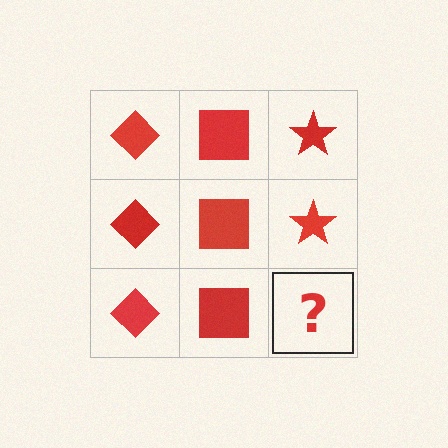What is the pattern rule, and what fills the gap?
The rule is that each column has a consistent shape. The gap should be filled with a red star.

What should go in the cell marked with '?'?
The missing cell should contain a red star.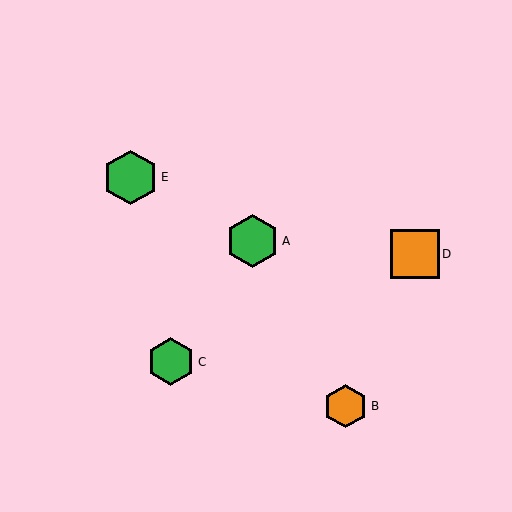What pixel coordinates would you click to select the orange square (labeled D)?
Click at (415, 254) to select the orange square D.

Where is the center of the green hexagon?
The center of the green hexagon is at (130, 177).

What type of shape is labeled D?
Shape D is an orange square.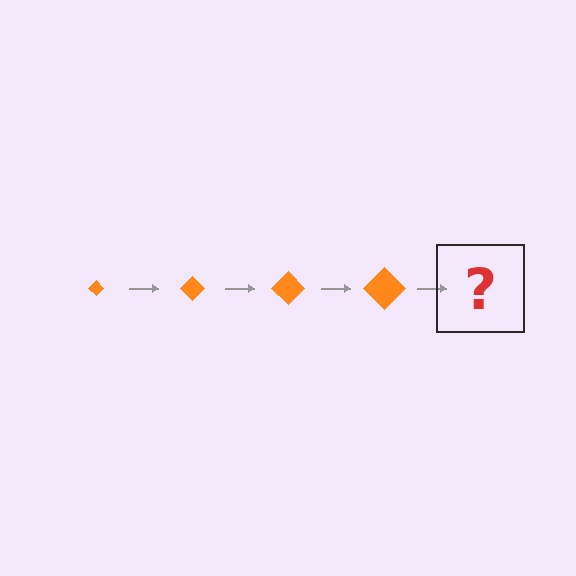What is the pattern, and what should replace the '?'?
The pattern is that the diamond gets progressively larger each step. The '?' should be an orange diamond, larger than the previous one.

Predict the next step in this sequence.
The next step is an orange diamond, larger than the previous one.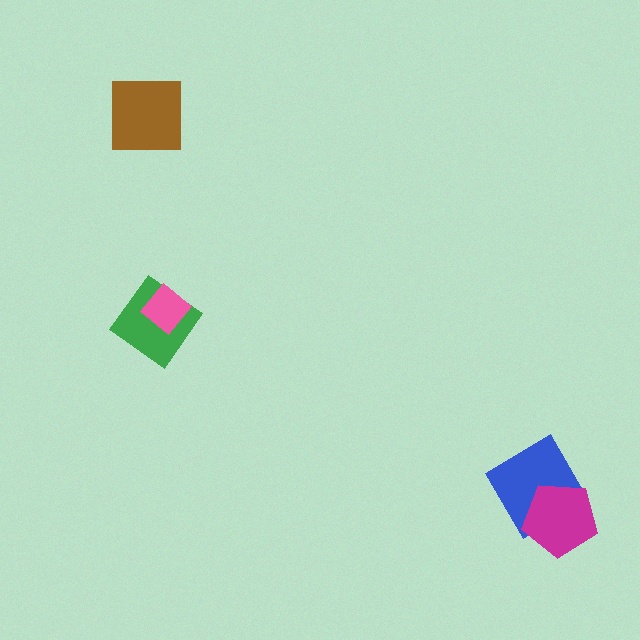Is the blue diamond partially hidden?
Yes, it is partially covered by another shape.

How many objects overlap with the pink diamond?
1 object overlaps with the pink diamond.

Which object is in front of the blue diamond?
The magenta pentagon is in front of the blue diamond.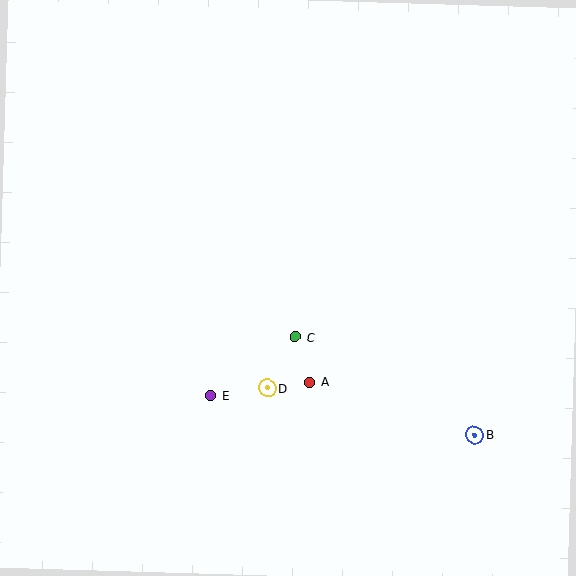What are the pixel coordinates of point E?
Point E is at (211, 395).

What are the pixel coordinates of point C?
Point C is at (295, 337).